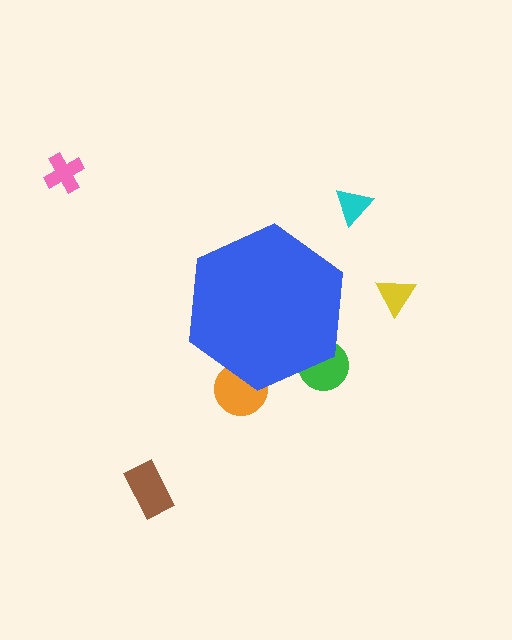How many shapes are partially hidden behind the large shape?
2 shapes are partially hidden.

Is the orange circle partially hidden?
Yes, the orange circle is partially hidden behind the blue hexagon.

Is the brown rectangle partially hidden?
No, the brown rectangle is fully visible.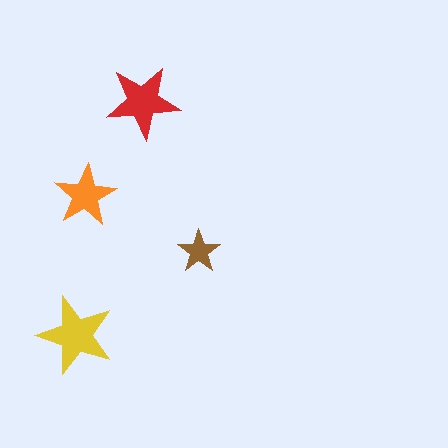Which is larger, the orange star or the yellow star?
The yellow one.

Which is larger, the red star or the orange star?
The red one.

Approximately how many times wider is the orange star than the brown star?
About 1.5 times wider.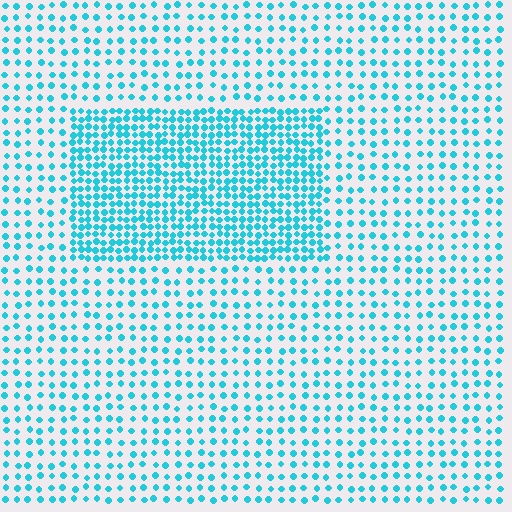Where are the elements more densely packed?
The elements are more densely packed inside the rectangle boundary.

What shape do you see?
I see a rectangle.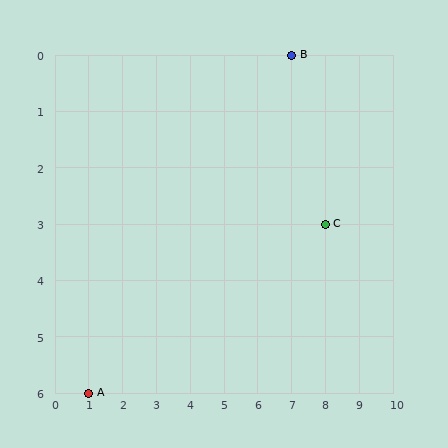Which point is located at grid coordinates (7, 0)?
Point B is at (7, 0).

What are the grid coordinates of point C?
Point C is at grid coordinates (8, 3).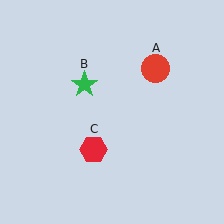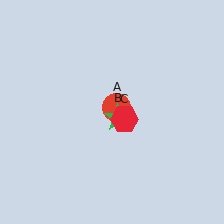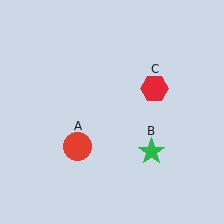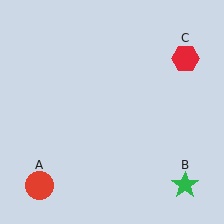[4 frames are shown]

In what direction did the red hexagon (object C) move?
The red hexagon (object C) moved up and to the right.